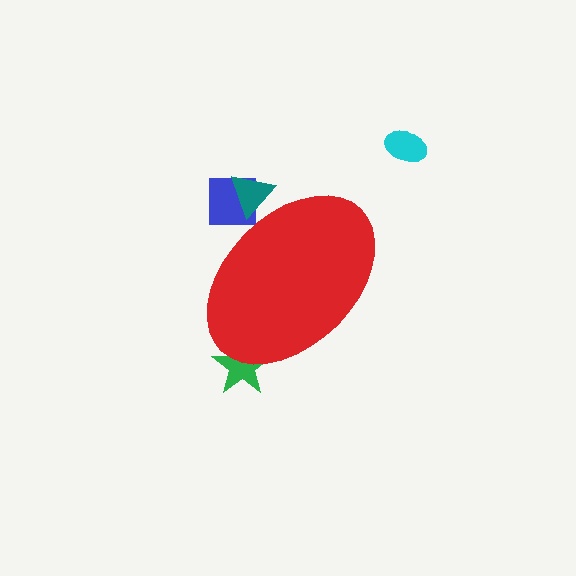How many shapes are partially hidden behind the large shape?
3 shapes are partially hidden.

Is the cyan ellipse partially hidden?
No, the cyan ellipse is fully visible.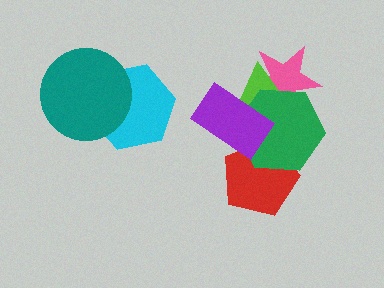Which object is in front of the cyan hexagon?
The teal circle is in front of the cyan hexagon.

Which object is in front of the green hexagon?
The purple rectangle is in front of the green hexagon.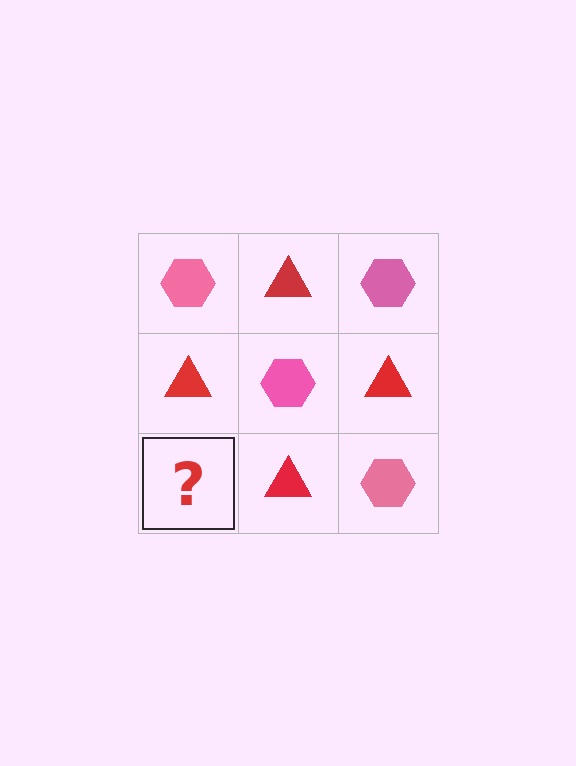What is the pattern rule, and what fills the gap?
The rule is that it alternates pink hexagon and red triangle in a checkerboard pattern. The gap should be filled with a pink hexagon.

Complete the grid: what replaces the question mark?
The question mark should be replaced with a pink hexagon.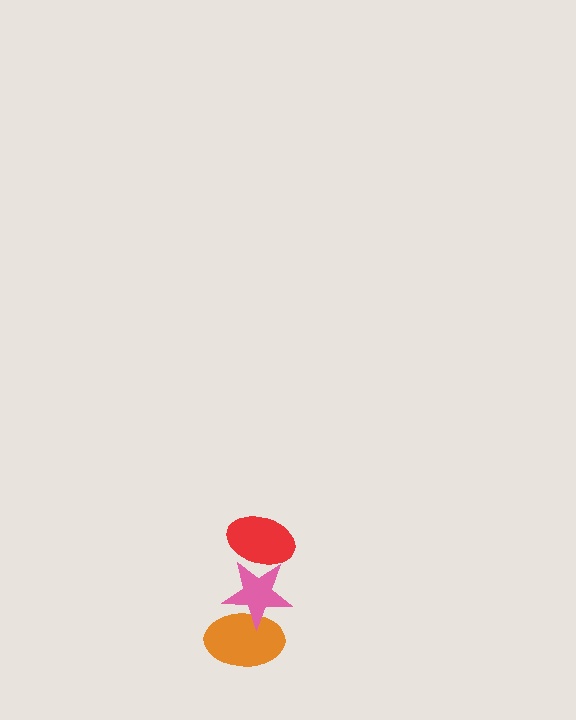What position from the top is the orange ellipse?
The orange ellipse is 3rd from the top.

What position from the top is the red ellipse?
The red ellipse is 1st from the top.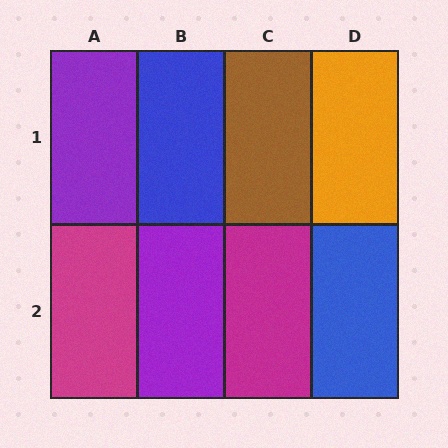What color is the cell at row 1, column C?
Brown.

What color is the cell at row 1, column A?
Purple.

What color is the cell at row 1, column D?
Orange.